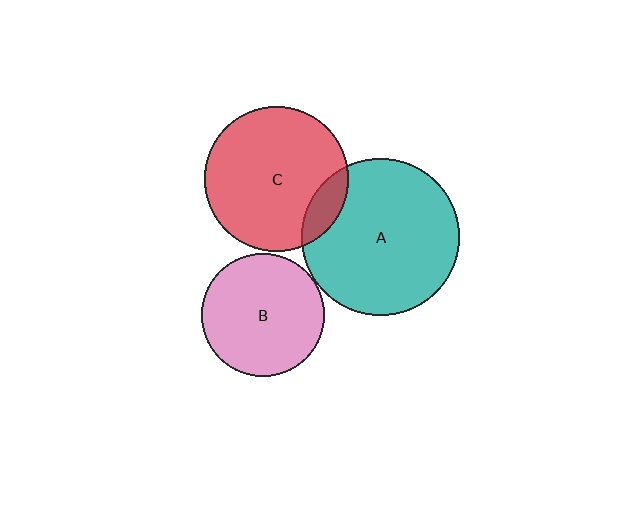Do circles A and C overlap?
Yes.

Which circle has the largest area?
Circle A (teal).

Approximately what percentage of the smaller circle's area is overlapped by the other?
Approximately 10%.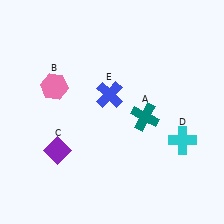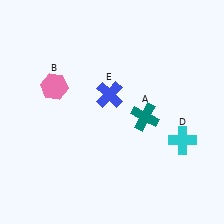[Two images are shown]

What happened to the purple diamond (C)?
The purple diamond (C) was removed in Image 2. It was in the bottom-left area of Image 1.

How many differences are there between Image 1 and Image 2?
There is 1 difference between the two images.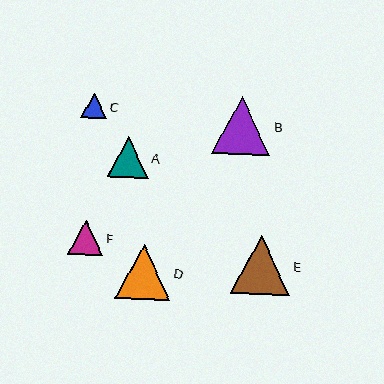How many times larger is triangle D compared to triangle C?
Triangle D is approximately 2.1 times the size of triangle C.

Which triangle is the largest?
Triangle E is the largest with a size of approximately 59 pixels.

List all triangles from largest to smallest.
From largest to smallest: E, B, D, A, F, C.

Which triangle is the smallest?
Triangle C is the smallest with a size of approximately 26 pixels.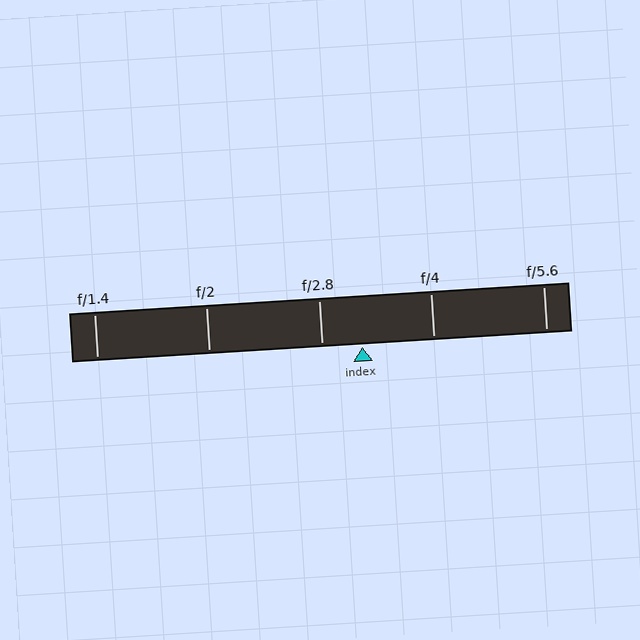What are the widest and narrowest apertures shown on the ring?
The widest aperture shown is f/1.4 and the narrowest is f/5.6.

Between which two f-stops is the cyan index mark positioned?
The index mark is between f/2.8 and f/4.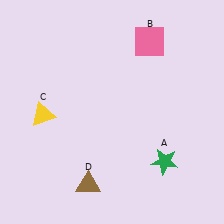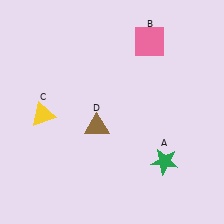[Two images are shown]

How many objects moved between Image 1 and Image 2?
1 object moved between the two images.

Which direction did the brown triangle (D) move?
The brown triangle (D) moved up.